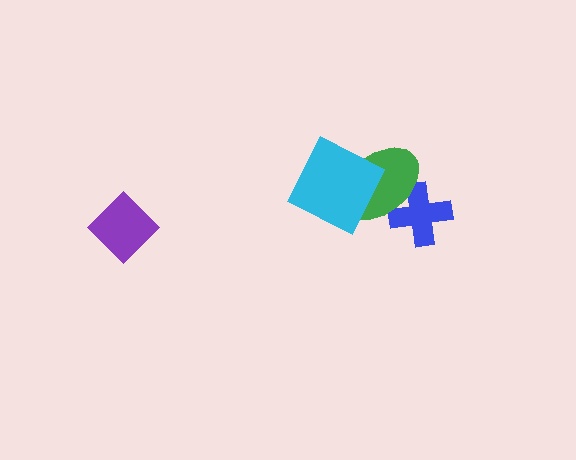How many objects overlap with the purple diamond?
0 objects overlap with the purple diamond.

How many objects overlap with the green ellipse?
2 objects overlap with the green ellipse.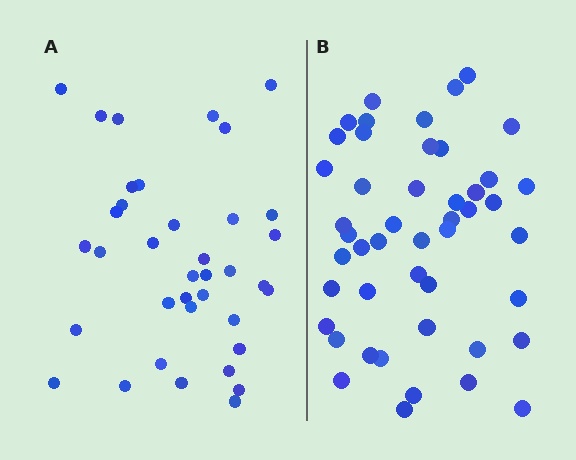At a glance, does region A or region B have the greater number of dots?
Region B (the right region) has more dots.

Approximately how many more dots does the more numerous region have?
Region B has roughly 10 or so more dots than region A.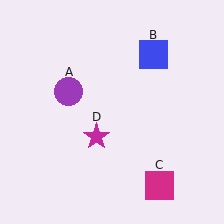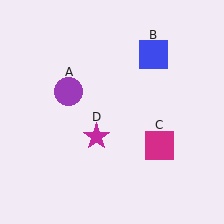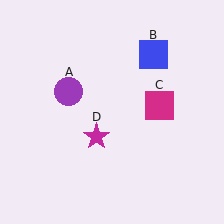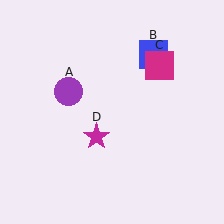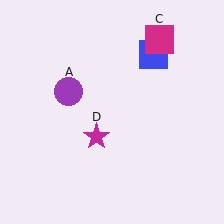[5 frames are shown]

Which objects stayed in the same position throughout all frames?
Purple circle (object A) and blue square (object B) and magenta star (object D) remained stationary.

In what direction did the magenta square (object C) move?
The magenta square (object C) moved up.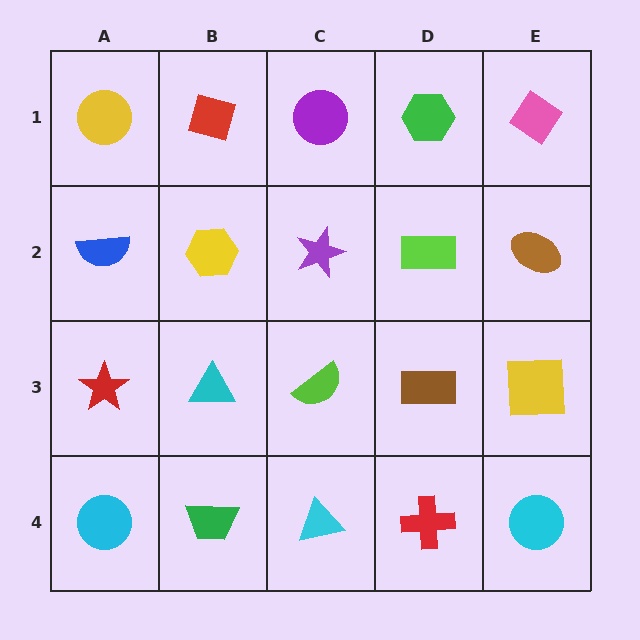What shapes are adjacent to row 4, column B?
A cyan triangle (row 3, column B), a cyan circle (row 4, column A), a cyan triangle (row 4, column C).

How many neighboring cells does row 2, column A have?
3.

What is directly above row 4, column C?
A lime semicircle.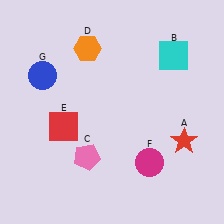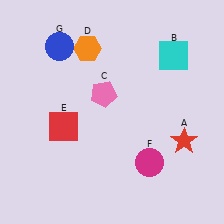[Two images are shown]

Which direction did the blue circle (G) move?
The blue circle (G) moved up.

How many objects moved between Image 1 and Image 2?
2 objects moved between the two images.